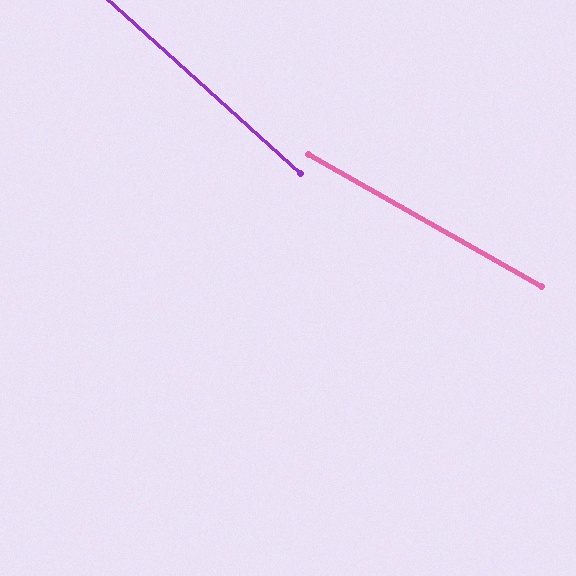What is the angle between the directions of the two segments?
Approximately 13 degrees.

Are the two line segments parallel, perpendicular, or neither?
Neither parallel nor perpendicular — they differ by about 13°.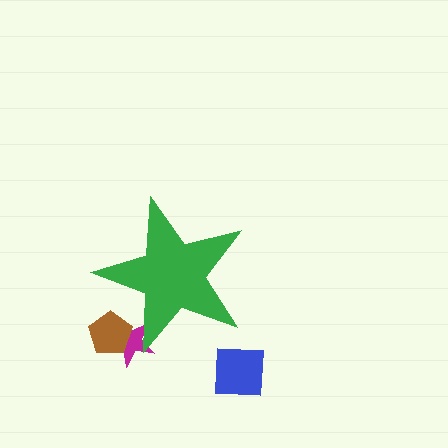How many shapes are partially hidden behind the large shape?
2 shapes are partially hidden.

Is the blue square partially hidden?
No, the blue square is fully visible.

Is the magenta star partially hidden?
Yes, the magenta star is partially hidden behind the green star.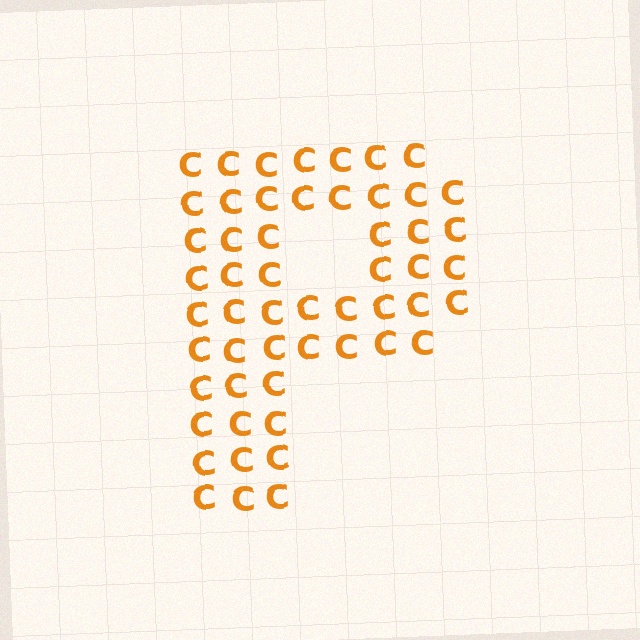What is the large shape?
The large shape is the letter P.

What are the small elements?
The small elements are letter C's.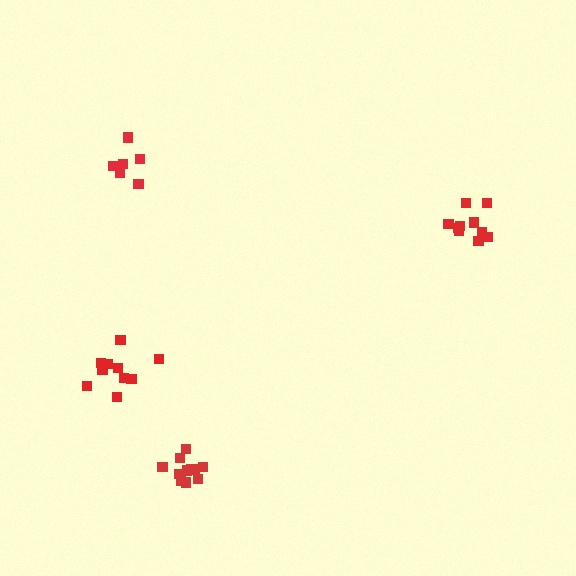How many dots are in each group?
Group 1: 11 dots, Group 2: 6 dots, Group 3: 11 dots, Group 4: 10 dots (38 total).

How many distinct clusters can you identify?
There are 4 distinct clusters.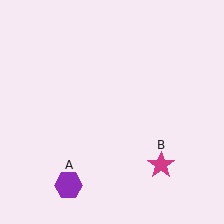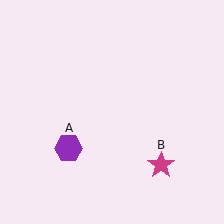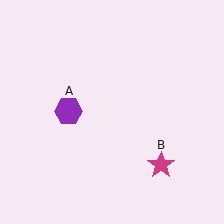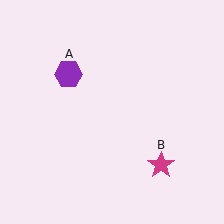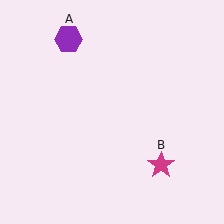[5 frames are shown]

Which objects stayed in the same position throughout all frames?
Magenta star (object B) remained stationary.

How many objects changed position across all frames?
1 object changed position: purple hexagon (object A).